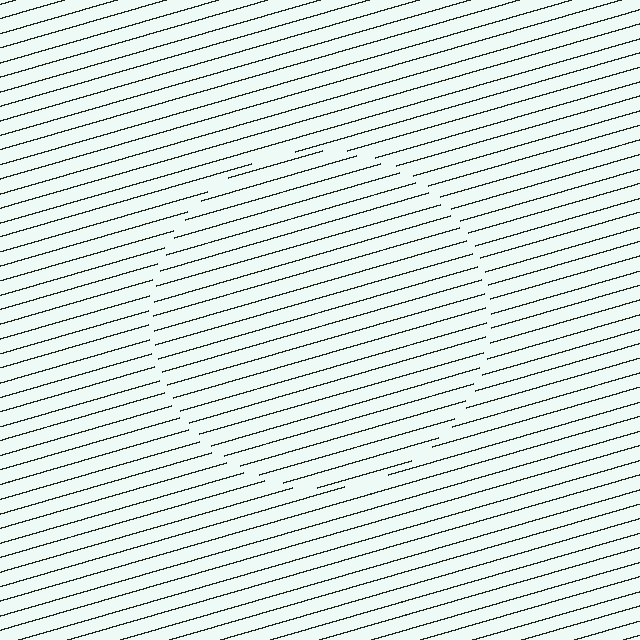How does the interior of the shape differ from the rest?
The interior of the shape contains the same grating, shifted by half a period — the contour is defined by the phase discontinuity where line-ends from the inner and outer gratings abut.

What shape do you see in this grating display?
An illusory circle. The interior of the shape contains the same grating, shifted by half a period — the contour is defined by the phase discontinuity where line-ends from the inner and outer gratings abut.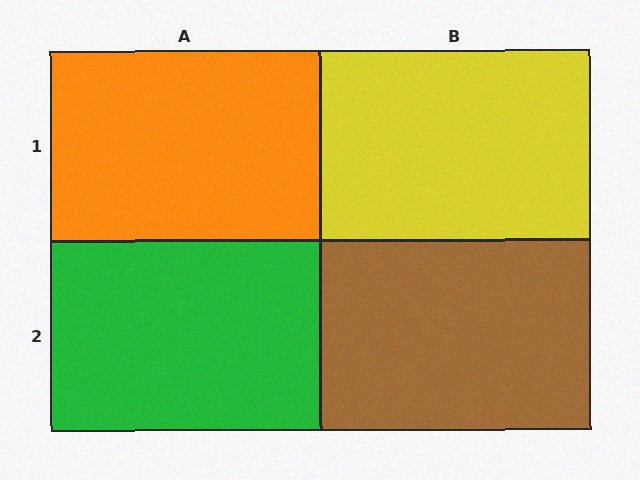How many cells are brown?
1 cell is brown.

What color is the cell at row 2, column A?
Green.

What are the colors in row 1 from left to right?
Orange, yellow.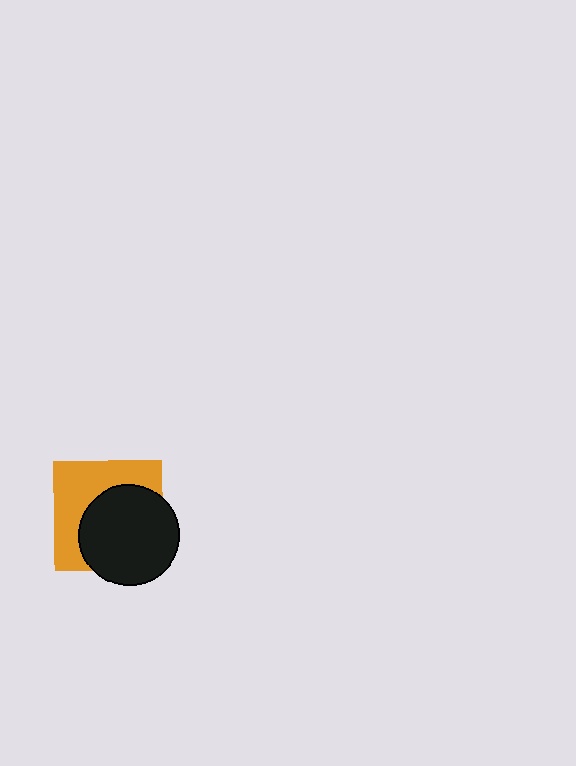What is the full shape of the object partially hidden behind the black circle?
The partially hidden object is an orange square.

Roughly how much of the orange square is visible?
About half of it is visible (roughly 47%).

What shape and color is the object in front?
The object in front is a black circle.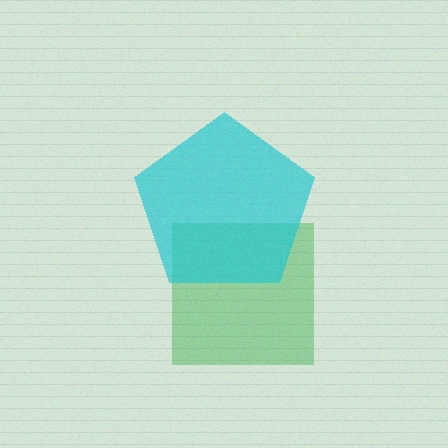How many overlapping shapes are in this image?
There are 2 overlapping shapes in the image.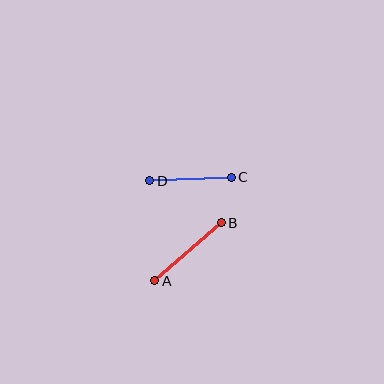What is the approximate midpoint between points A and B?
The midpoint is at approximately (188, 252) pixels.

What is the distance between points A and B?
The distance is approximately 88 pixels.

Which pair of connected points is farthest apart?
Points A and B are farthest apart.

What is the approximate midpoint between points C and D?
The midpoint is at approximately (190, 179) pixels.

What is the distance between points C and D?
The distance is approximately 82 pixels.